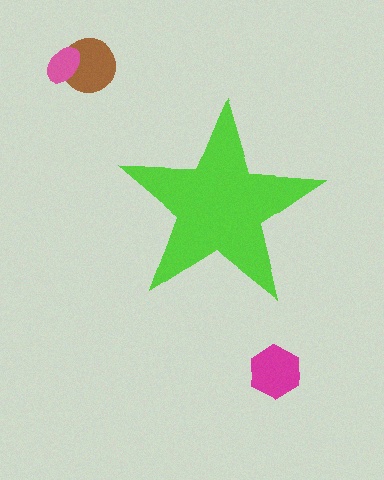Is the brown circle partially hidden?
No, the brown circle is fully visible.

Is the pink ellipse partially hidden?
No, the pink ellipse is fully visible.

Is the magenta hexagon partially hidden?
No, the magenta hexagon is fully visible.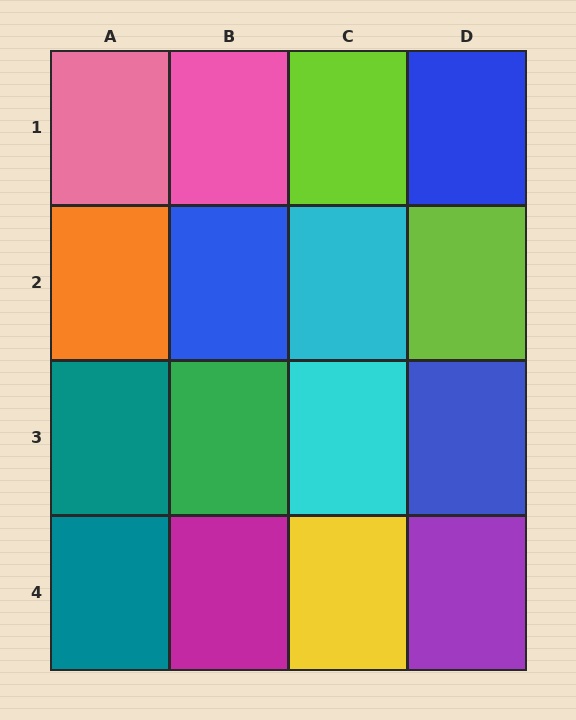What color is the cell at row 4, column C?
Yellow.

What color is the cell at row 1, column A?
Pink.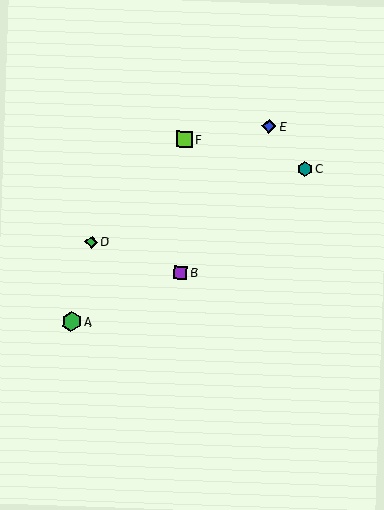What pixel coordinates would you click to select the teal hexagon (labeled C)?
Click at (305, 169) to select the teal hexagon C.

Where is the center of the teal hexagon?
The center of the teal hexagon is at (305, 169).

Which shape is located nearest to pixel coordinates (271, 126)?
The blue diamond (labeled E) at (269, 126) is nearest to that location.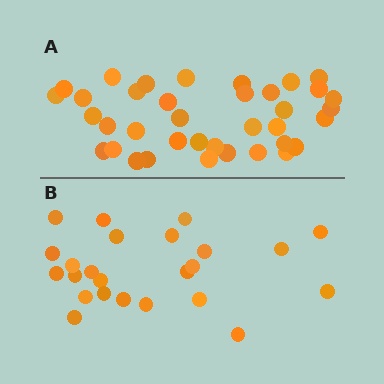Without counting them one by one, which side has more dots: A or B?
Region A (the top region) has more dots.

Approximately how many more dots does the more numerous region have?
Region A has approximately 15 more dots than region B.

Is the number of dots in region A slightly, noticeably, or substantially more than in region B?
Region A has substantially more. The ratio is roughly 1.5 to 1.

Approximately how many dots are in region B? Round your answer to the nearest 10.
About 20 dots. (The exact count is 24, which rounds to 20.)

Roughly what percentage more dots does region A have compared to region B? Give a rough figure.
About 55% more.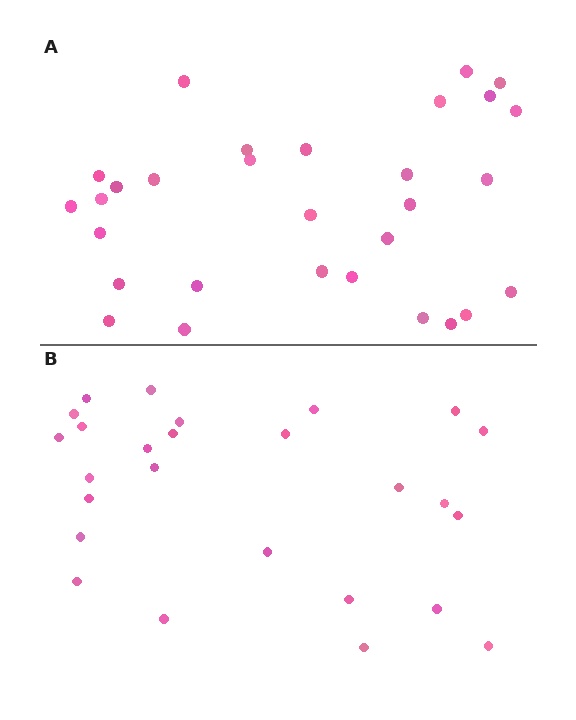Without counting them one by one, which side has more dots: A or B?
Region A (the top region) has more dots.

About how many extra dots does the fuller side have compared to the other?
Region A has about 4 more dots than region B.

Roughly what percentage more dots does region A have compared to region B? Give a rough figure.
About 15% more.